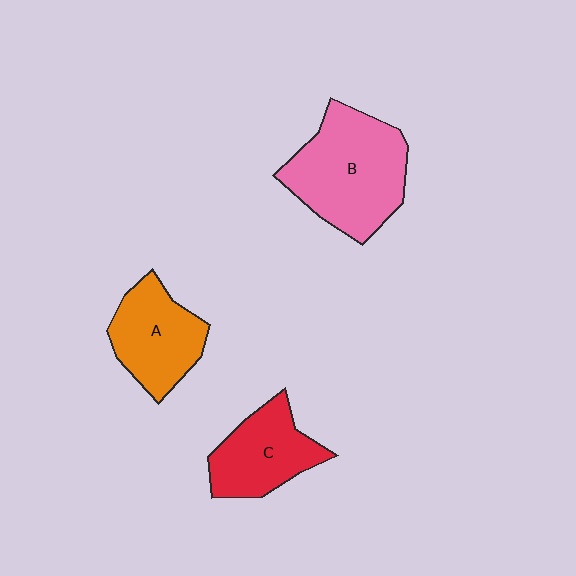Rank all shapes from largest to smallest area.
From largest to smallest: B (pink), A (orange), C (red).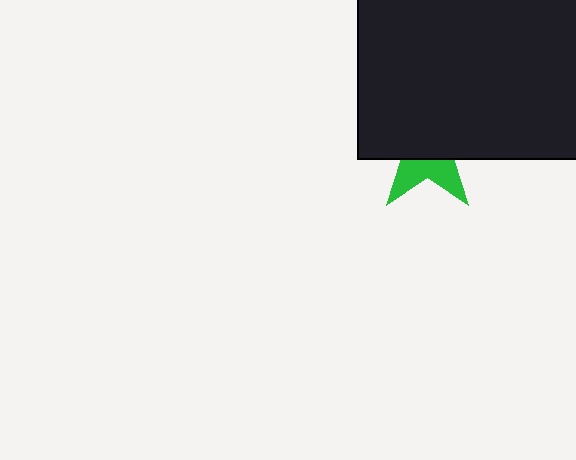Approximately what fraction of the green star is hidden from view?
Roughly 65% of the green star is hidden behind the black square.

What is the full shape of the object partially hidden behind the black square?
The partially hidden object is a green star.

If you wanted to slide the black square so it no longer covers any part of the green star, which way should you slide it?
Slide it up — that is the most direct way to separate the two shapes.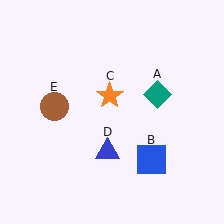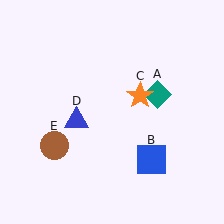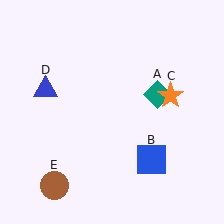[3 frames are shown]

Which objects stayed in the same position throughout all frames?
Teal diamond (object A) and blue square (object B) remained stationary.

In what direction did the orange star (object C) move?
The orange star (object C) moved right.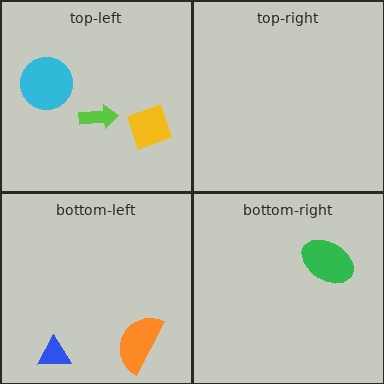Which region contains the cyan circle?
The top-left region.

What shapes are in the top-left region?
The cyan circle, the lime arrow, the yellow diamond.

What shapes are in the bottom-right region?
The green ellipse.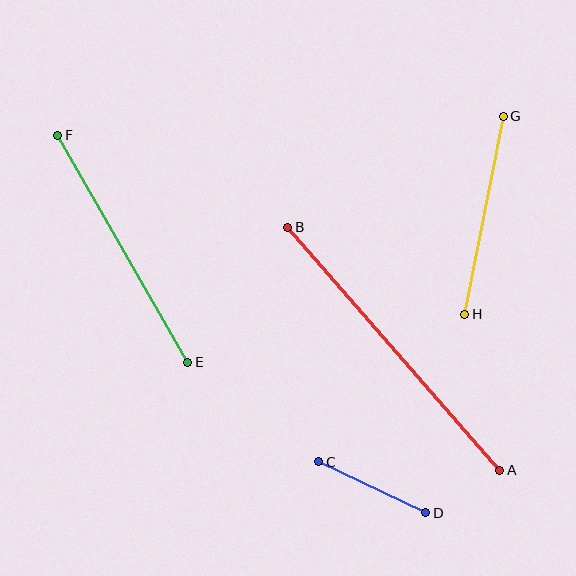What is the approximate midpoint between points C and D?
The midpoint is at approximately (372, 487) pixels.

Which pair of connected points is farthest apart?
Points A and B are farthest apart.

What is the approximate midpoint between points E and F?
The midpoint is at approximately (123, 249) pixels.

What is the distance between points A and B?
The distance is approximately 322 pixels.